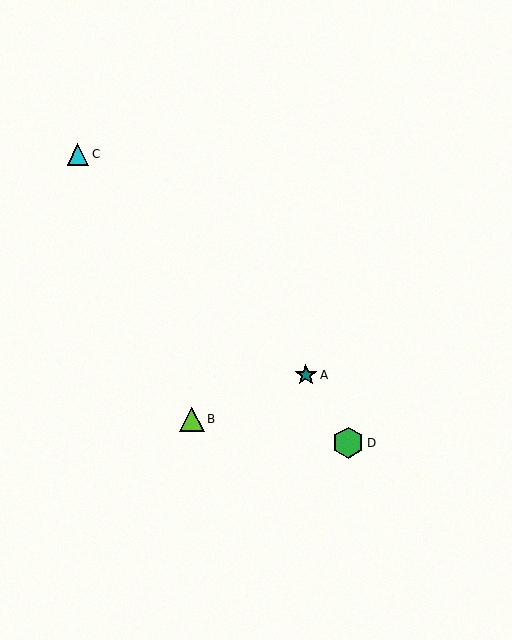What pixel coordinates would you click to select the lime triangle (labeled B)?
Click at (192, 419) to select the lime triangle B.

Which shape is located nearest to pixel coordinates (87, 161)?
The cyan triangle (labeled C) at (78, 155) is nearest to that location.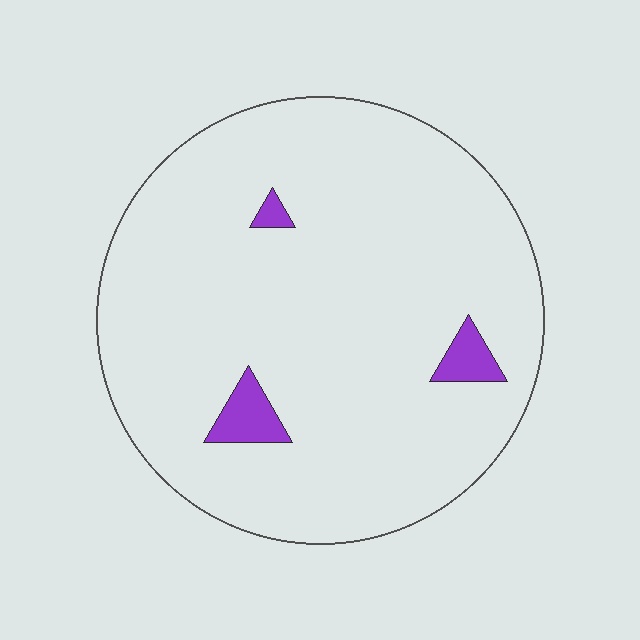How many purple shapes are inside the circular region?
3.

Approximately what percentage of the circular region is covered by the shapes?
Approximately 5%.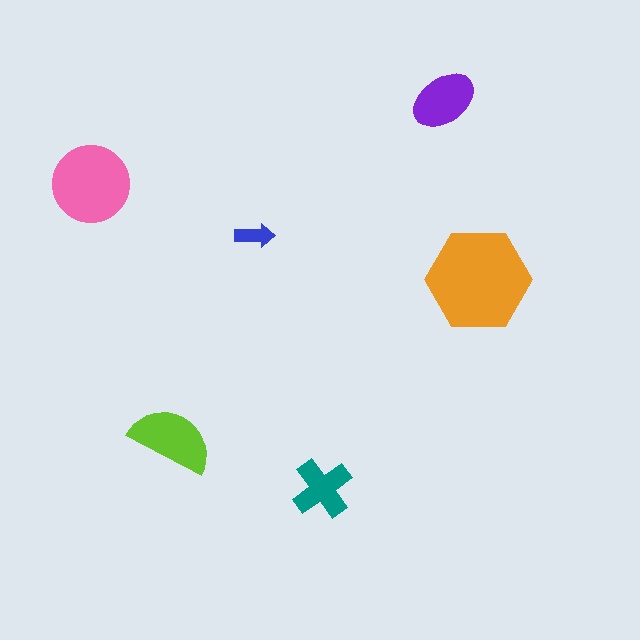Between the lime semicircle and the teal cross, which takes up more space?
The lime semicircle.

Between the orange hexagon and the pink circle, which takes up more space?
The orange hexagon.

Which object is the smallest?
The blue arrow.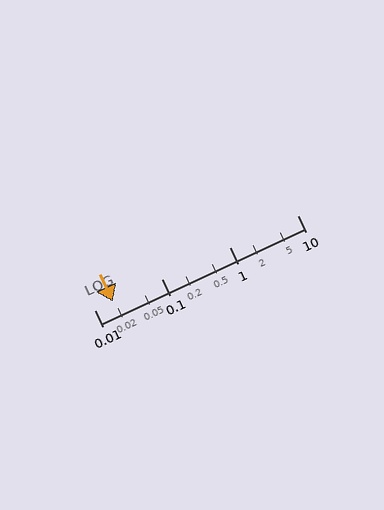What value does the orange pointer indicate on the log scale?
The pointer indicates approximately 0.019.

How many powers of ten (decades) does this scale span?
The scale spans 3 decades, from 0.01 to 10.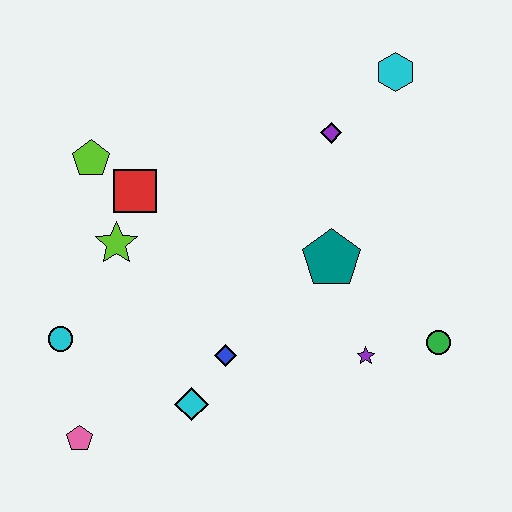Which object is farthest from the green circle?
The lime pentagon is farthest from the green circle.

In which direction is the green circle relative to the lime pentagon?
The green circle is to the right of the lime pentagon.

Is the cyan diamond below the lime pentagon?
Yes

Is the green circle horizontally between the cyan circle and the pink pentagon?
No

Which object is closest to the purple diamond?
The cyan hexagon is closest to the purple diamond.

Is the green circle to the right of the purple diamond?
Yes